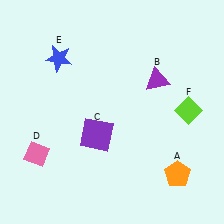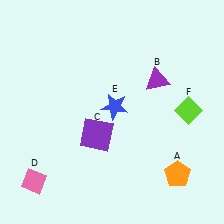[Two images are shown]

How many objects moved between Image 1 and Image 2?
2 objects moved between the two images.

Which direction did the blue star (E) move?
The blue star (E) moved right.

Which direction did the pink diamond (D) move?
The pink diamond (D) moved down.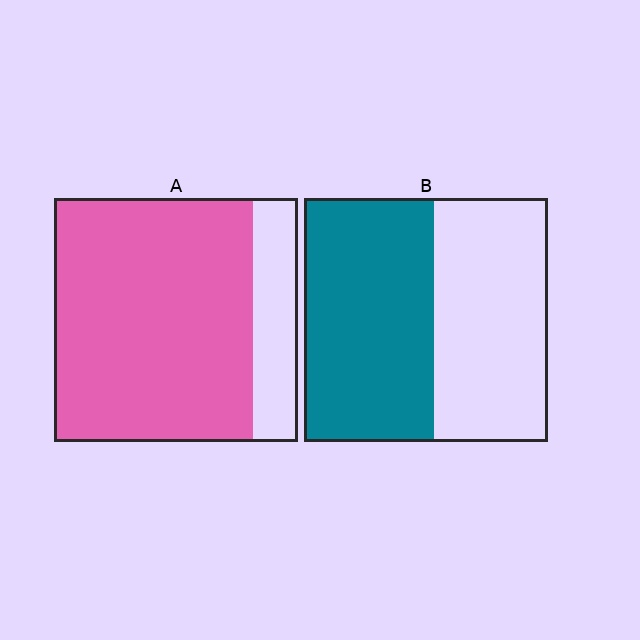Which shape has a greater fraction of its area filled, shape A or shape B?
Shape A.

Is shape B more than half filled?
Roughly half.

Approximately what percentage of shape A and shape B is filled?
A is approximately 80% and B is approximately 55%.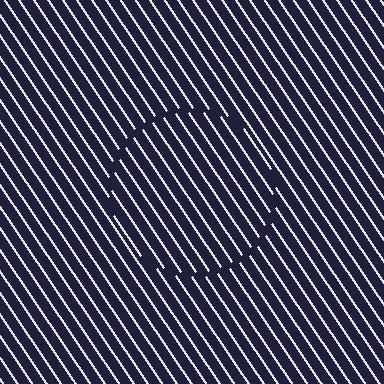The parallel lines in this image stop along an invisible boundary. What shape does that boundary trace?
An illusory circle. The interior of the shape contains the same grating, shifted by half a period — the contour is defined by the phase discontinuity where line-ends from the inner and outer gratings abut.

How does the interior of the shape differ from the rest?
The interior of the shape contains the same grating, shifted by half a period — the contour is defined by the phase discontinuity where line-ends from the inner and outer gratings abut.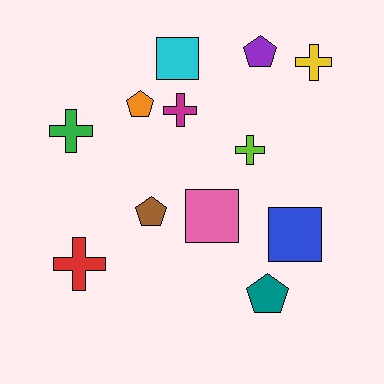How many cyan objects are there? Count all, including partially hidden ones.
There is 1 cyan object.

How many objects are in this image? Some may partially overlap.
There are 12 objects.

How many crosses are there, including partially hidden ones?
There are 5 crosses.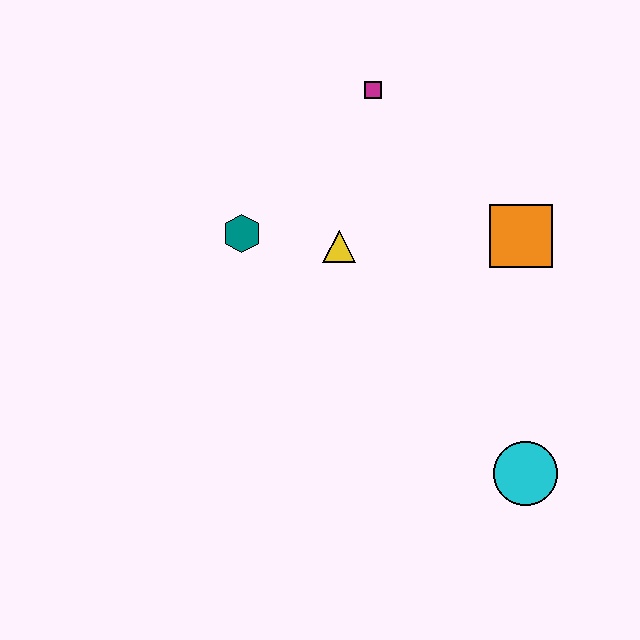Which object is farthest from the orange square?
The teal hexagon is farthest from the orange square.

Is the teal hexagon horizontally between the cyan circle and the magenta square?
No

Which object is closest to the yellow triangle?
The teal hexagon is closest to the yellow triangle.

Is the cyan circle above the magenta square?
No